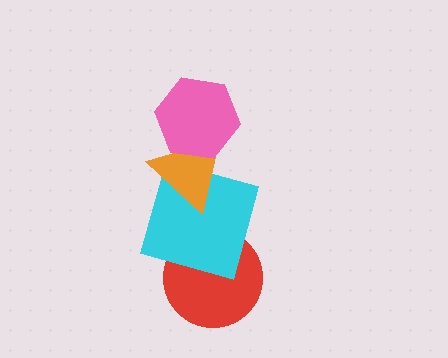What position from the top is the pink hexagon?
The pink hexagon is 1st from the top.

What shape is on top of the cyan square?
The orange triangle is on top of the cyan square.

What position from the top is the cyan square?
The cyan square is 3rd from the top.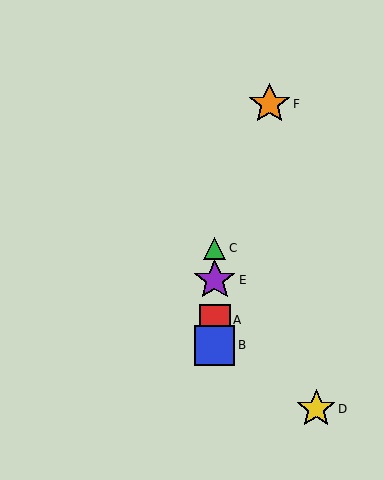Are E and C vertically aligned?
Yes, both are at x≈215.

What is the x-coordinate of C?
Object C is at x≈215.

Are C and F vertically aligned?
No, C is at x≈215 and F is at x≈270.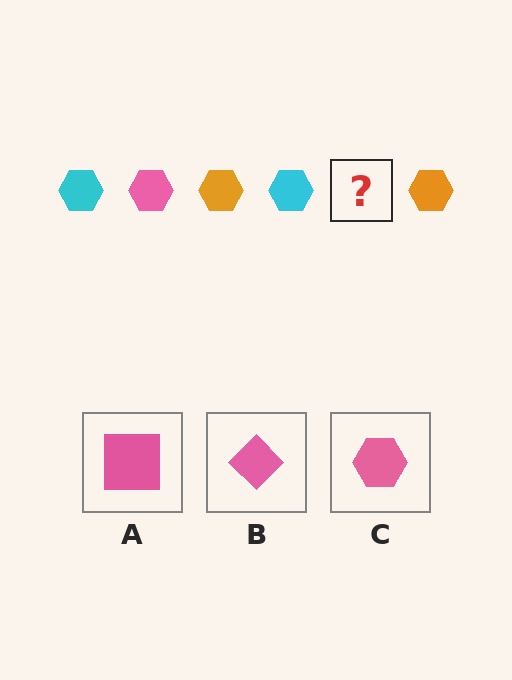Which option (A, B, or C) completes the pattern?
C.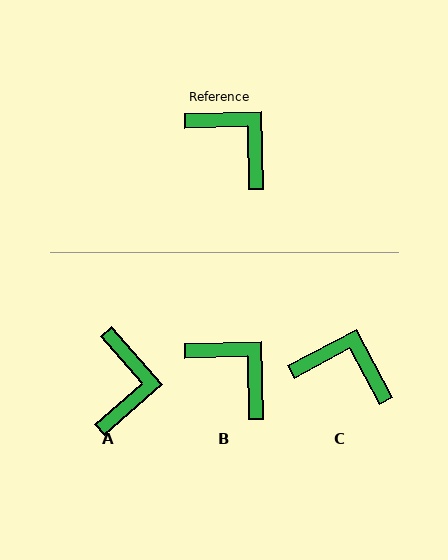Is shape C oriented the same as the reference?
No, it is off by about 27 degrees.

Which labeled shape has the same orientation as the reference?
B.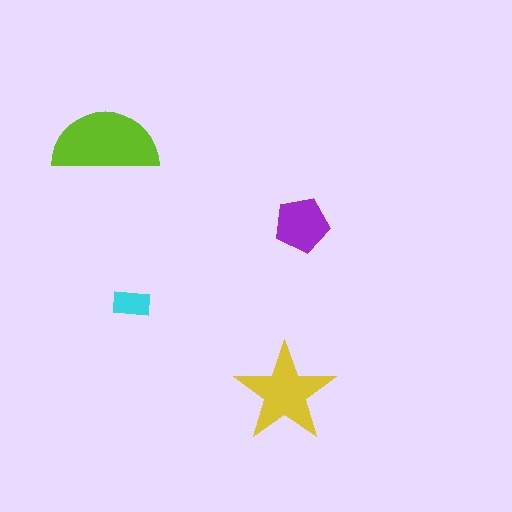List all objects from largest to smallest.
The lime semicircle, the yellow star, the purple pentagon, the cyan rectangle.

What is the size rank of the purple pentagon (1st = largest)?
3rd.